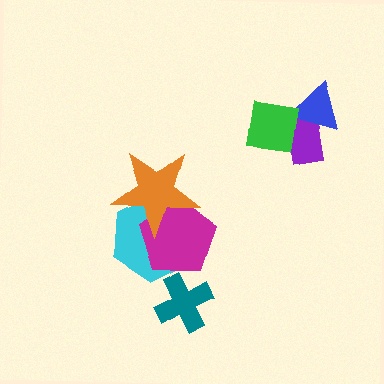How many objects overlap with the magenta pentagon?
2 objects overlap with the magenta pentagon.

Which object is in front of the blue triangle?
The green square is in front of the blue triangle.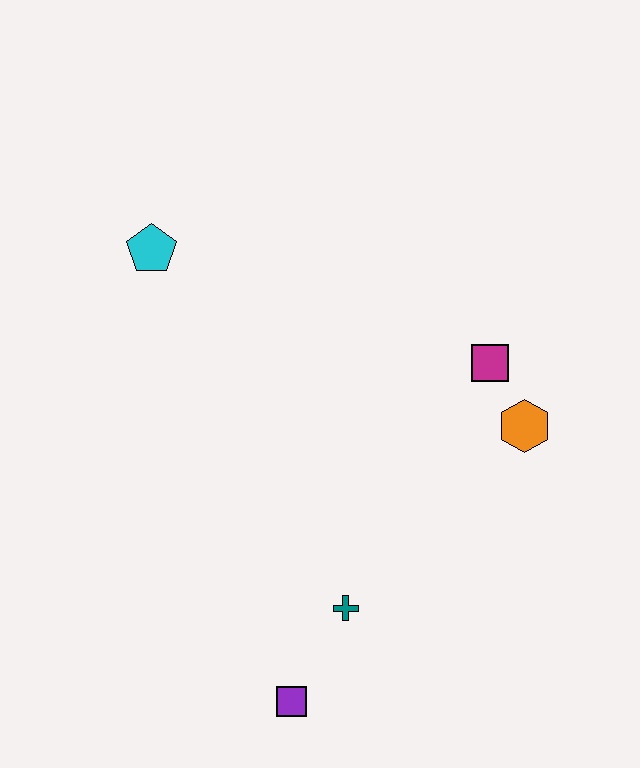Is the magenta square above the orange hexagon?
Yes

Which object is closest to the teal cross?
The purple square is closest to the teal cross.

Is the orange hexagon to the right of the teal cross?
Yes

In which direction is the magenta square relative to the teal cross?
The magenta square is above the teal cross.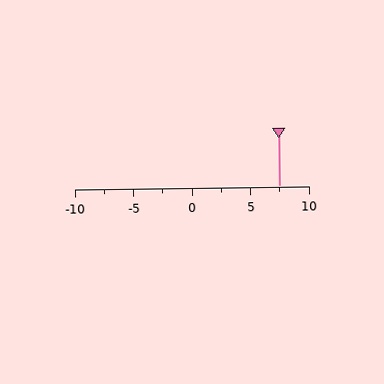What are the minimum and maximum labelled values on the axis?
The axis runs from -10 to 10.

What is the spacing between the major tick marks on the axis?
The major ticks are spaced 5 apart.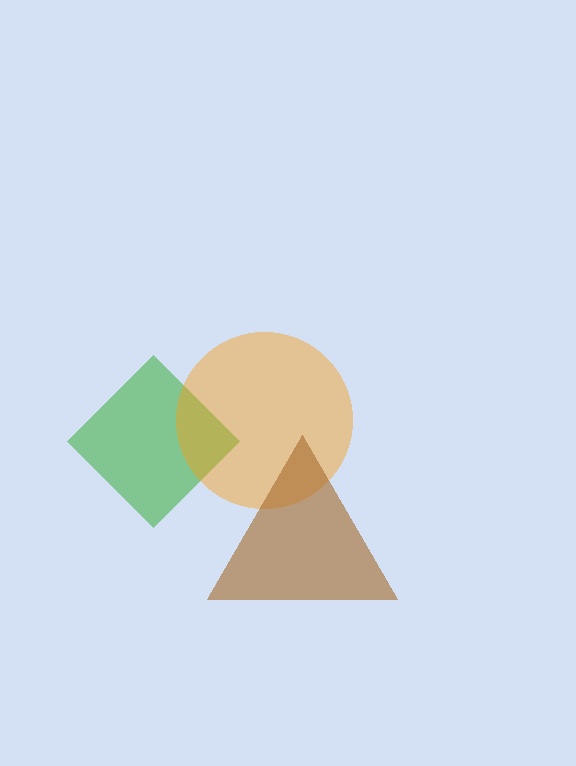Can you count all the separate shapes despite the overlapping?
Yes, there are 3 separate shapes.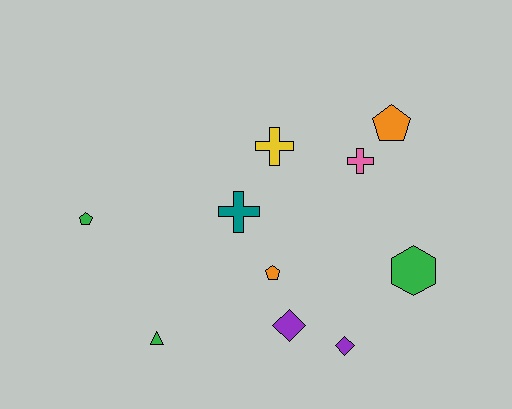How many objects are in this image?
There are 10 objects.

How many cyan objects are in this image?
There are no cyan objects.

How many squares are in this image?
There are no squares.